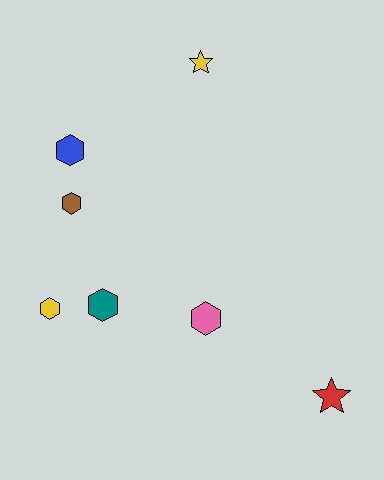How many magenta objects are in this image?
There are no magenta objects.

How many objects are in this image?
There are 7 objects.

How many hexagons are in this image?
There are 5 hexagons.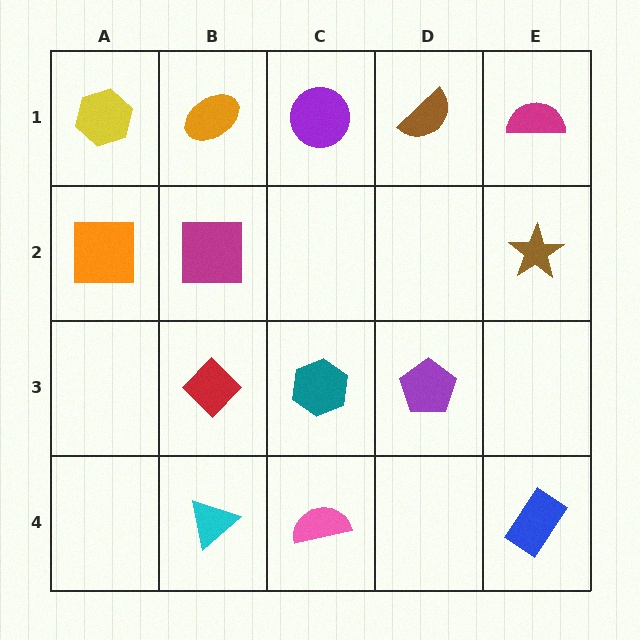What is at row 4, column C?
A pink semicircle.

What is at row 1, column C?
A purple circle.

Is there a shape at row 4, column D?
No, that cell is empty.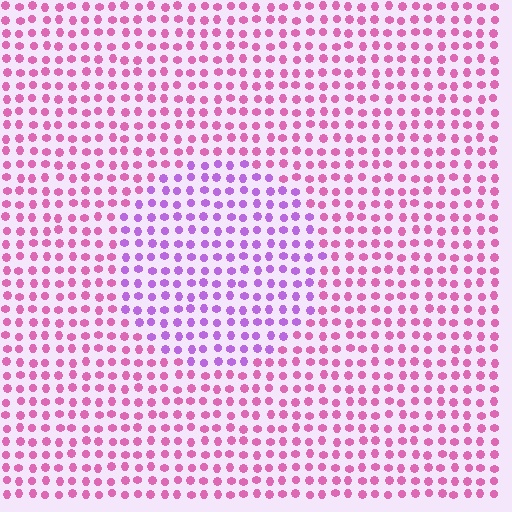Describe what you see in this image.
The image is filled with small pink elements in a uniform arrangement. A circle-shaped region is visible where the elements are tinted to a slightly different hue, forming a subtle color boundary.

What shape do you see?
I see a circle.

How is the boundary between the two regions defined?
The boundary is defined purely by a slight shift in hue (about 40 degrees). Spacing, size, and orientation are identical on both sides.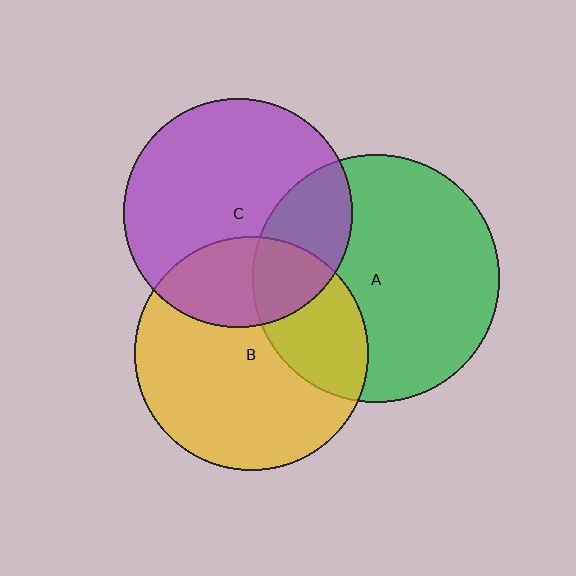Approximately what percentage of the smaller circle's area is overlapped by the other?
Approximately 30%.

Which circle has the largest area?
Circle A (green).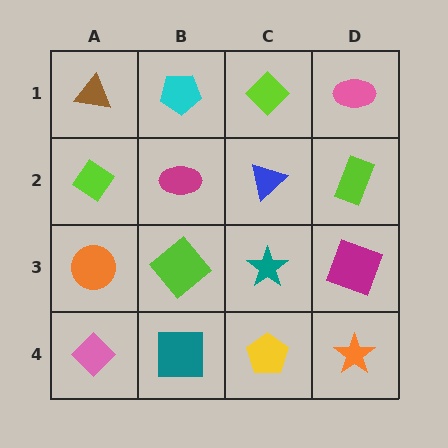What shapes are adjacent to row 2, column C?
A lime diamond (row 1, column C), a teal star (row 3, column C), a magenta ellipse (row 2, column B), a lime rectangle (row 2, column D).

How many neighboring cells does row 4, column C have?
3.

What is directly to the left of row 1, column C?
A cyan pentagon.